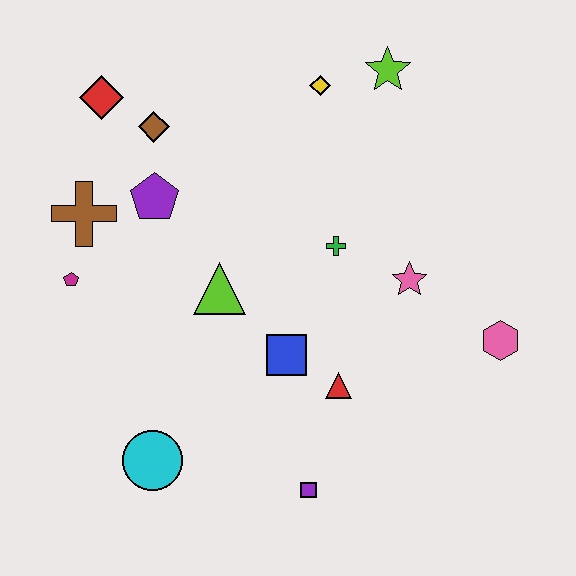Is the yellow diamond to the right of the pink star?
No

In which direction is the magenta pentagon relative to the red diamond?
The magenta pentagon is below the red diamond.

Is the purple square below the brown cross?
Yes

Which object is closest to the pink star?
The green cross is closest to the pink star.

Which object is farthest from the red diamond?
The pink hexagon is farthest from the red diamond.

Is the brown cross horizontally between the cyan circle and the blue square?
No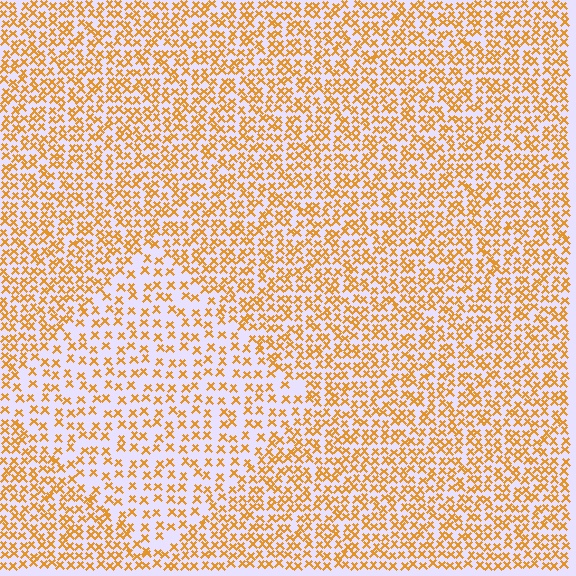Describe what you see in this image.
The image contains small orange elements arranged at two different densities. A diamond-shaped region is visible where the elements are less densely packed than the surrounding area.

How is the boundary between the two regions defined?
The boundary is defined by a change in element density (approximately 1.8x ratio). All elements are the same color, size, and shape.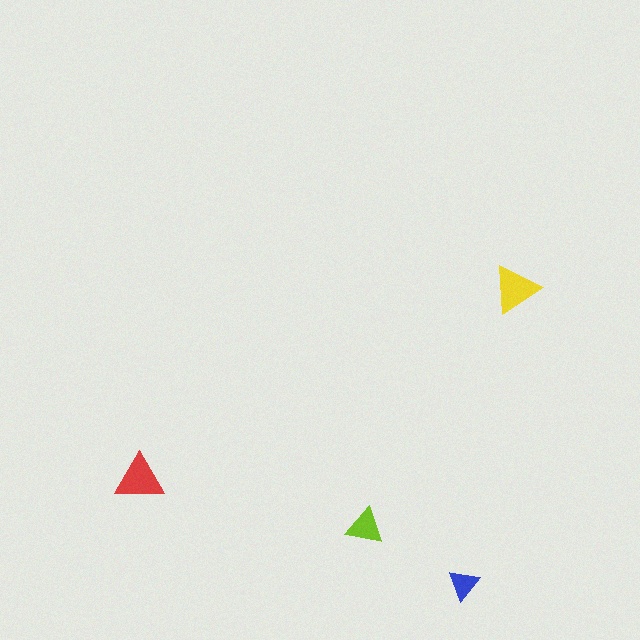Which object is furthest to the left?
The red triangle is leftmost.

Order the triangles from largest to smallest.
the red one, the yellow one, the lime one, the blue one.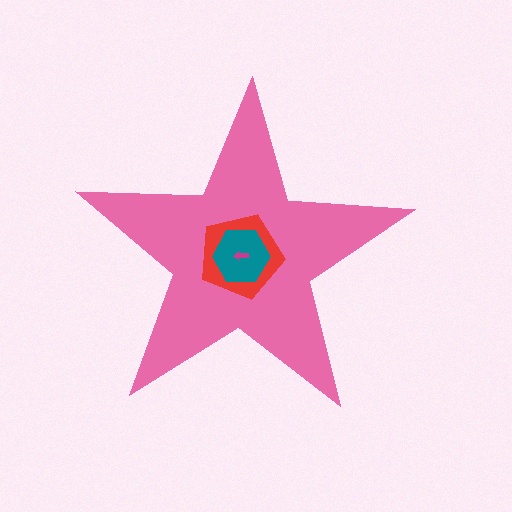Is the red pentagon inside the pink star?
Yes.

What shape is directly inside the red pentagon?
The teal hexagon.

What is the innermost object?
The magenta arrow.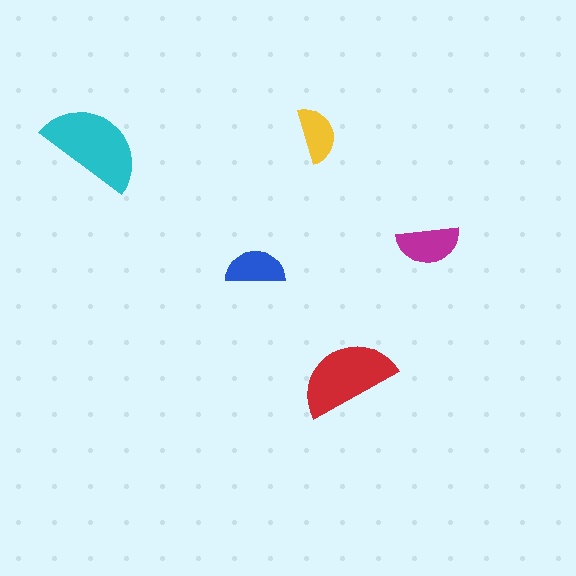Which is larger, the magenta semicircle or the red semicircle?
The red one.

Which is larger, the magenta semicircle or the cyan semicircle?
The cyan one.